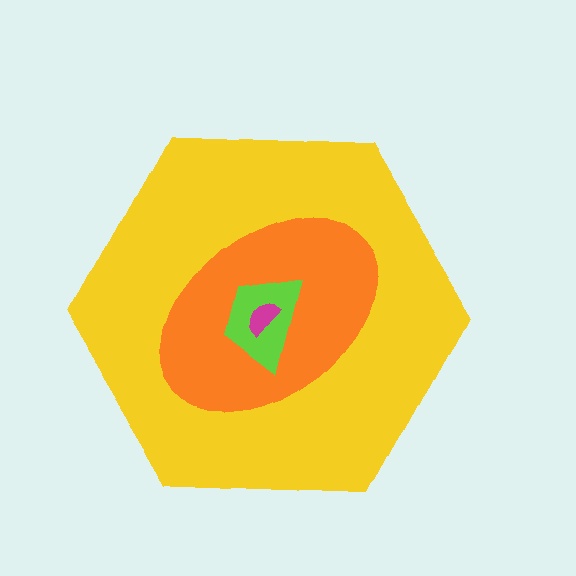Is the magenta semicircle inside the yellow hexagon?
Yes.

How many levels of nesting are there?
4.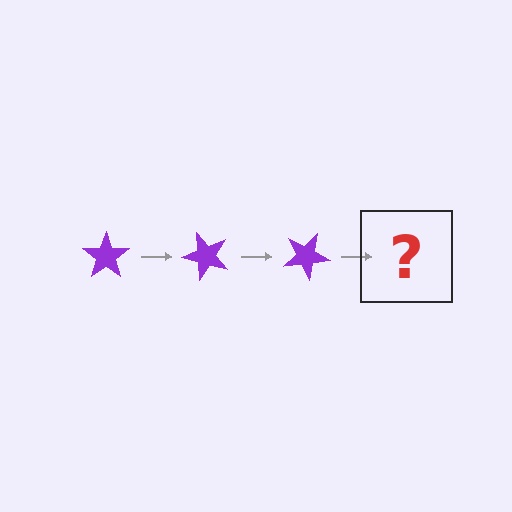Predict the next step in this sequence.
The next step is a purple star rotated 150 degrees.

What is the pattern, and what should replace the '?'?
The pattern is that the star rotates 50 degrees each step. The '?' should be a purple star rotated 150 degrees.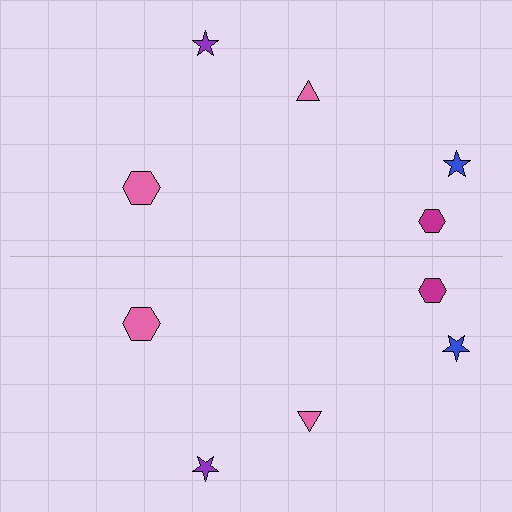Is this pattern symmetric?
Yes, this pattern has bilateral (reflection) symmetry.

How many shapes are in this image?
There are 10 shapes in this image.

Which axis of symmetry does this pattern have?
The pattern has a horizontal axis of symmetry running through the center of the image.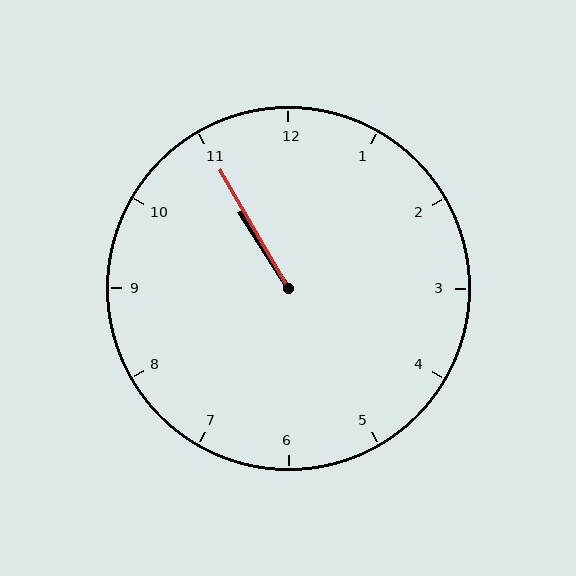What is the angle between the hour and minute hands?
Approximately 2 degrees.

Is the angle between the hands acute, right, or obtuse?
It is acute.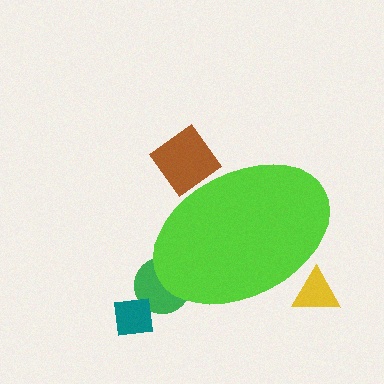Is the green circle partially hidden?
Yes, the green circle is partially hidden behind the lime ellipse.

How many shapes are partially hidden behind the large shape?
3 shapes are partially hidden.